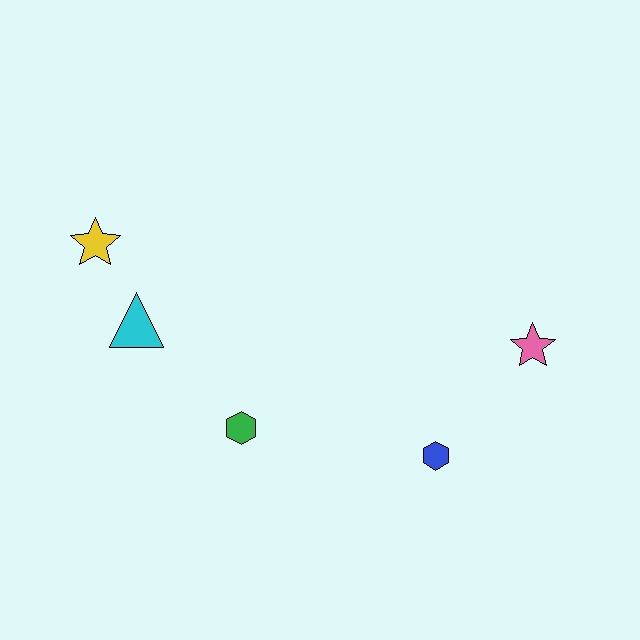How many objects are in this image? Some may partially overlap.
There are 5 objects.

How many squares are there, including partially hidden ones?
There are no squares.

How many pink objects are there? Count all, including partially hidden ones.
There is 1 pink object.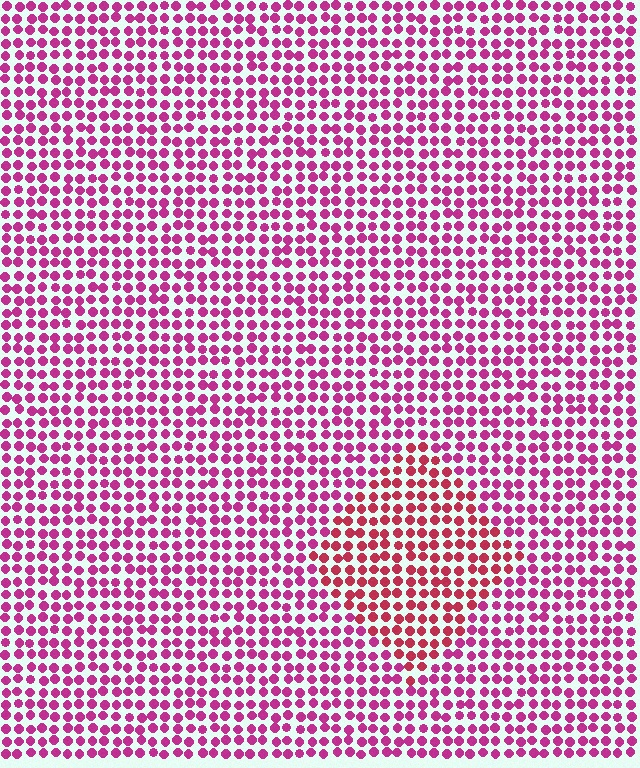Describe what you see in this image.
The image is filled with small magenta elements in a uniform arrangement. A diamond-shaped region is visible where the elements are tinted to a slightly different hue, forming a subtle color boundary.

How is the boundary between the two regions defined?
The boundary is defined purely by a slight shift in hue (about 27 degrees). Spacing, size, and orientation are identical on both sides.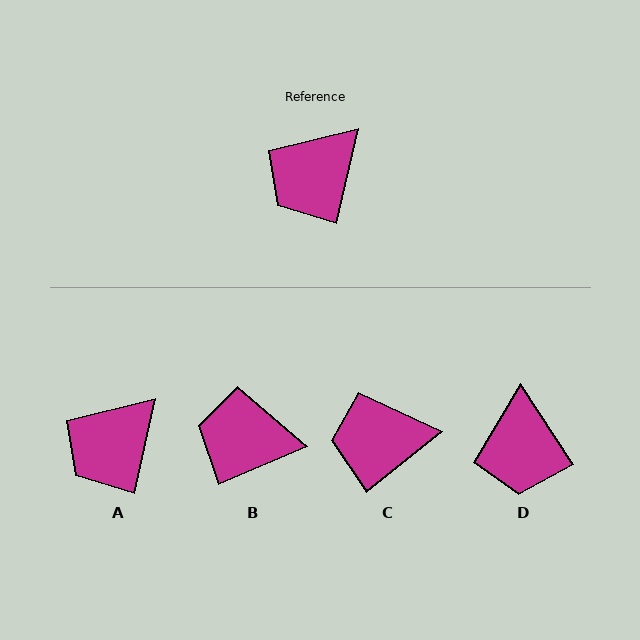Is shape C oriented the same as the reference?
No, it is off by about 38 degrees.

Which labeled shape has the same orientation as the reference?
A.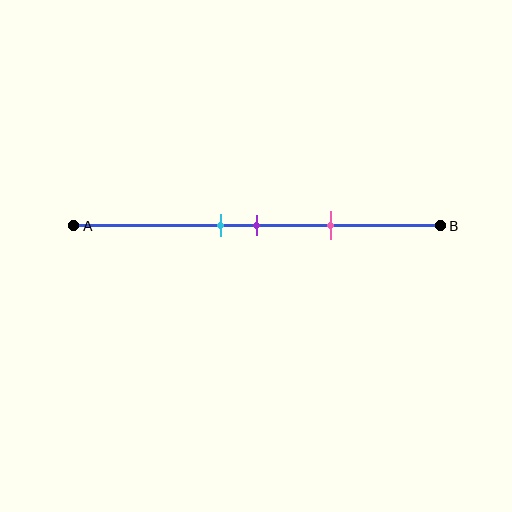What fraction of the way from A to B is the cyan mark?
The cyan mark is approximately 40% (0.4) of the way from A to B.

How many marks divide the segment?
There are 3 marks dividing the segment.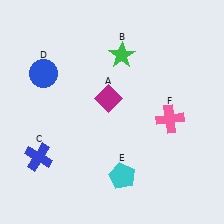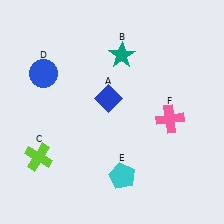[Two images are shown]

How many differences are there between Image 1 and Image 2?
There are 3 differences between the two images.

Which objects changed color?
A changed from magenta to blue. B changed from green to teal. C changed from blue to lime.